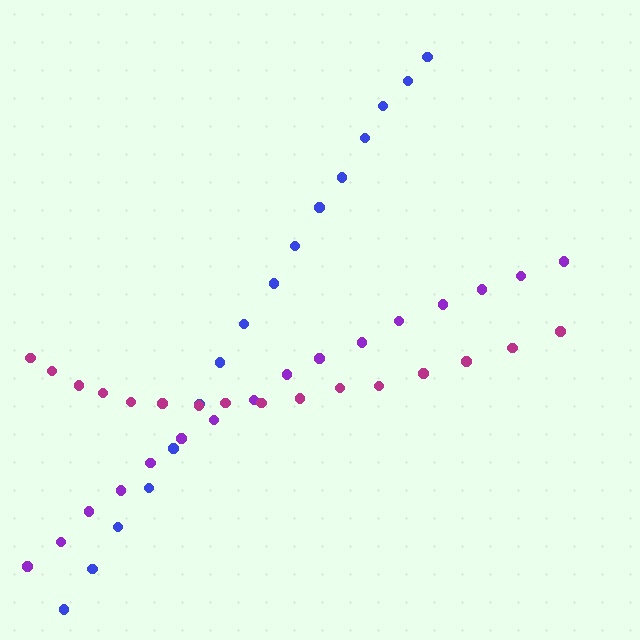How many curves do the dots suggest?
There are 3 distinct paths.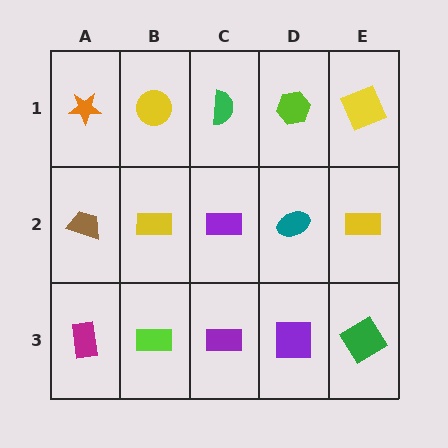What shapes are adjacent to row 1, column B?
A yellow rectangle (row 2, column B), an orange star (row 1, column A), a green semicircle (row 1, column C).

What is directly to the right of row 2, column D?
A yellow rectangle.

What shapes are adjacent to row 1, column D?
A teal ellipse (row 2, column D), a green semicircle (row 1, column C), a yellow square (row 1, column E).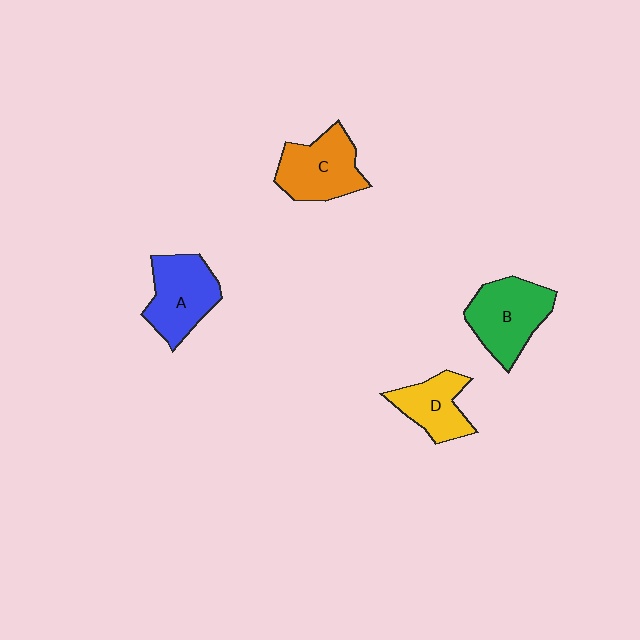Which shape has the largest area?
Shape B (green).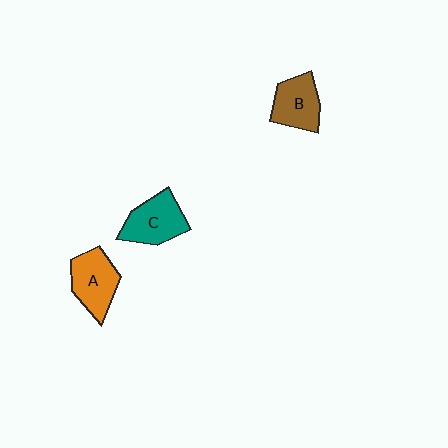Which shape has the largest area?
Shape C (teal).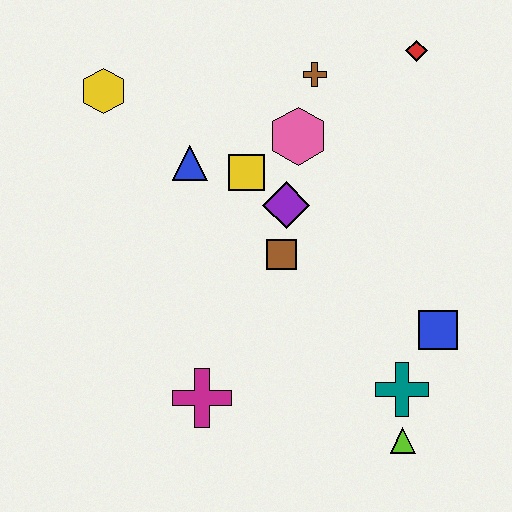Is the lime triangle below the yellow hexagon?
Yes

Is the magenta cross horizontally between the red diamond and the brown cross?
No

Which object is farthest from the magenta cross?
The red diamond is farthest from the magenta cross.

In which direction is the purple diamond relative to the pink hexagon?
The purple diamond is below the pink hexagon.